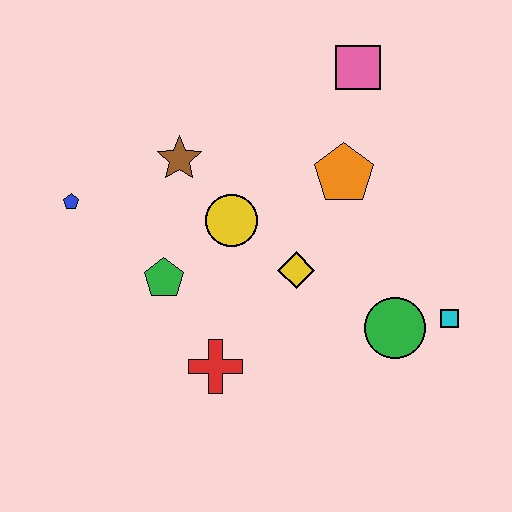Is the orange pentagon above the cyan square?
Yes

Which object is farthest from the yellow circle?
The cyan square is farthest from the yellow circle.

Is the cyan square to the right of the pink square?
Yes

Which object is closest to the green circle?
The cyan square is closest to the green circle.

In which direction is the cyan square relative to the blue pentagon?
The cyan square is to the right of the blue pentagon.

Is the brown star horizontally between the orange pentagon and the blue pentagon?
Yes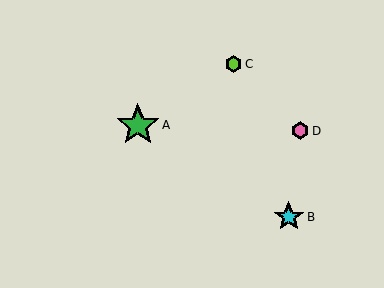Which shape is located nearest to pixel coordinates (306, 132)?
The pink hexagon (labeled D) at (300, 131) is nearest to that location.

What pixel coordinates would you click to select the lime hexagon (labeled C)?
Click at (233, 64) to select the lime hexagon C.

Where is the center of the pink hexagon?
The center of the pink hexagon is at (300, 131).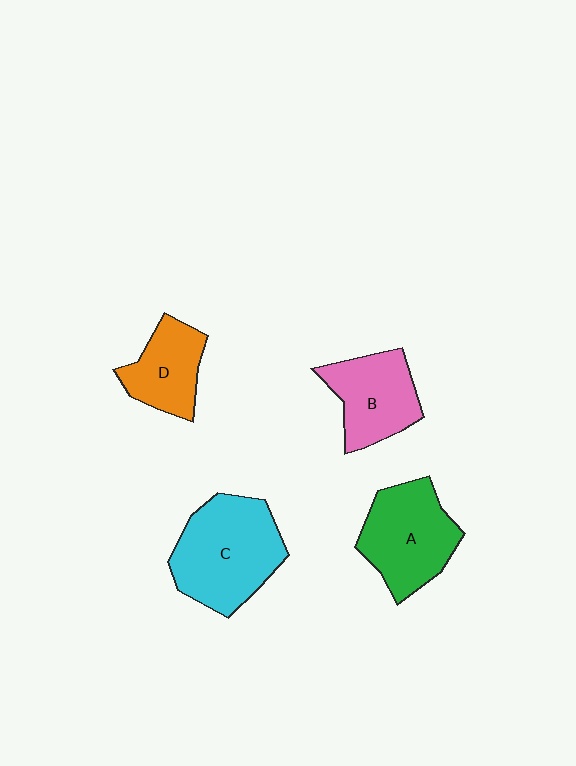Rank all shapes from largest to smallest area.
From largest to smallest: C (cyan), A (green), B (pink), D (orange).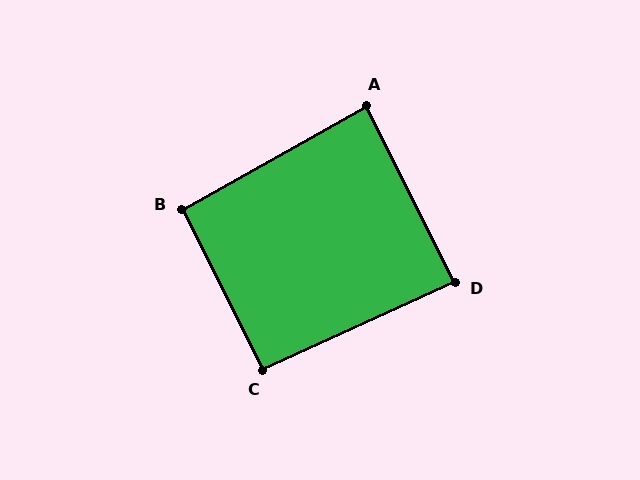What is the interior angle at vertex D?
Approximately 88 degrees (approximately right).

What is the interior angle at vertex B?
Approximately 92 degrees (approximately right).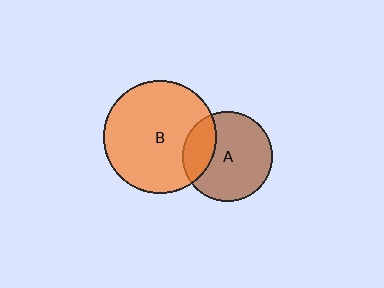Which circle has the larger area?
Circle B (orange).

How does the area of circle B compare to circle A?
Approximately 1.5 times.